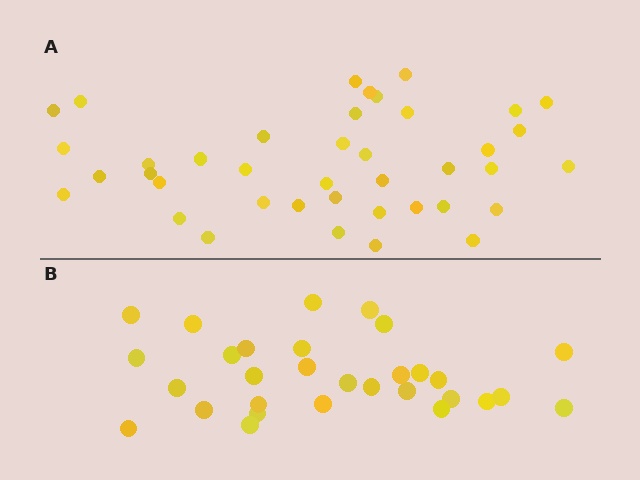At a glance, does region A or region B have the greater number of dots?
Region A (the top region) has more dots.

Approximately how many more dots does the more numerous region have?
Region A has roughly 10 or so more dots than region B.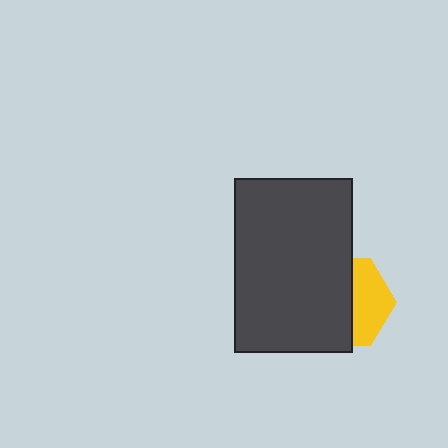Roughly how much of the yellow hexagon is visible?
A small part of it is visible (roughly 40%).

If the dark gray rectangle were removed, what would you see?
You would see the complete yellow hexagon.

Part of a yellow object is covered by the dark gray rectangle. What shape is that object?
It is a hexagon.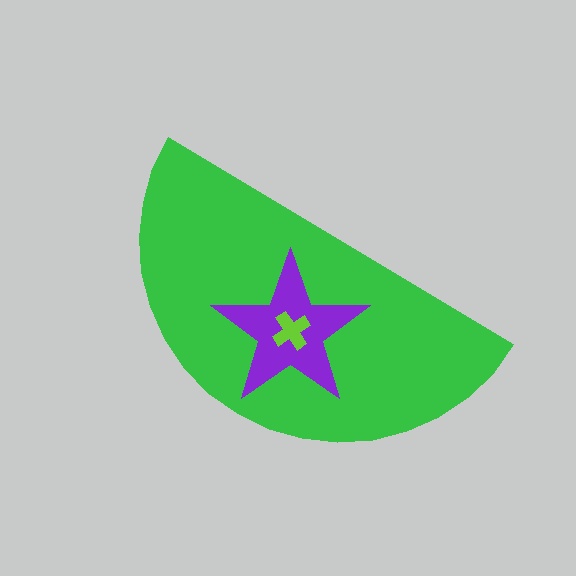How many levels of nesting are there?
3.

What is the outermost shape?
The green semicircle.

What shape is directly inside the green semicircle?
The purple star.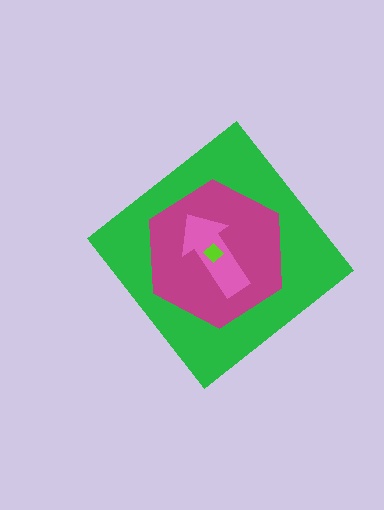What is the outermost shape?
The green diamond.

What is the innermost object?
The lime diamond.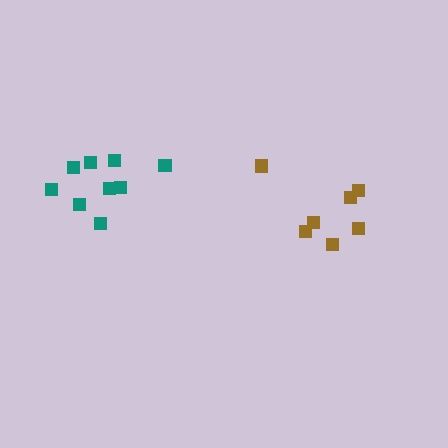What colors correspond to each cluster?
The clusters are colored: brown, teal.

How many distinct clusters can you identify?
There are 2 distinct clusters.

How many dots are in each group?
Group 1: 7 dots, Group 2: 9 dots (16 total).